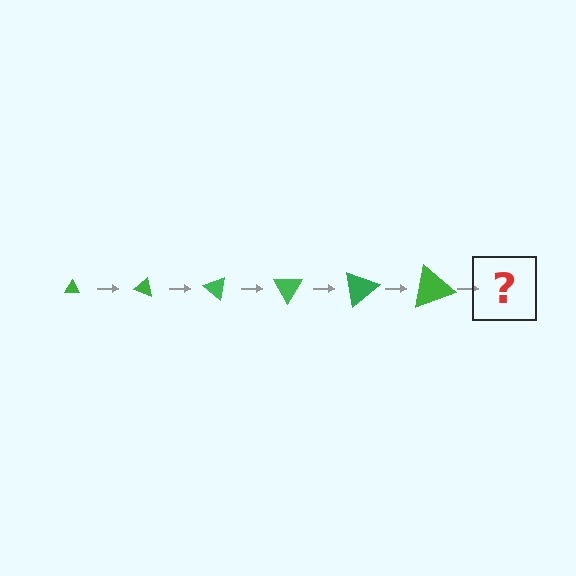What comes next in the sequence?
The next element should be a triangle, larger than the previous one and rotated 120 degrees from the start.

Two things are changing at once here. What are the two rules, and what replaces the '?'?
The two rules are that the triangle grows larger each step and it rotates 20 degrees each step. The '?' should be a triangle, larger than the previous one and rotated 120 degrees from the start.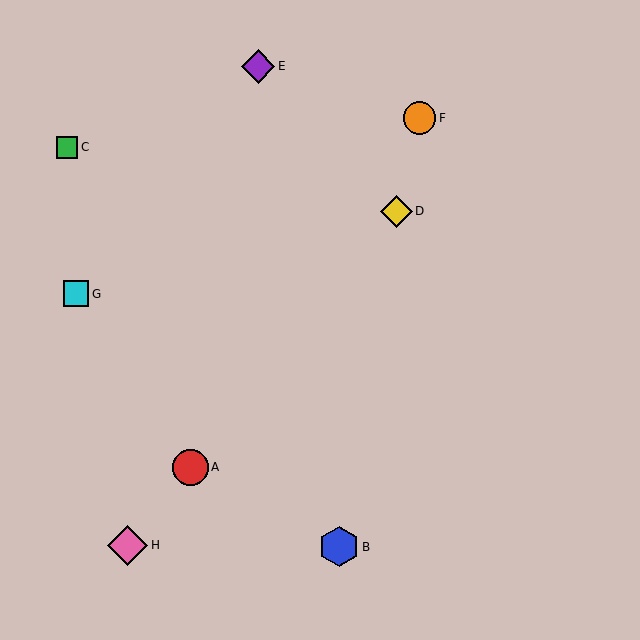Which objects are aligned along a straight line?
Objects A, D, H are aligned along a straight line.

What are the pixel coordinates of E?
Object E is at (258, 66).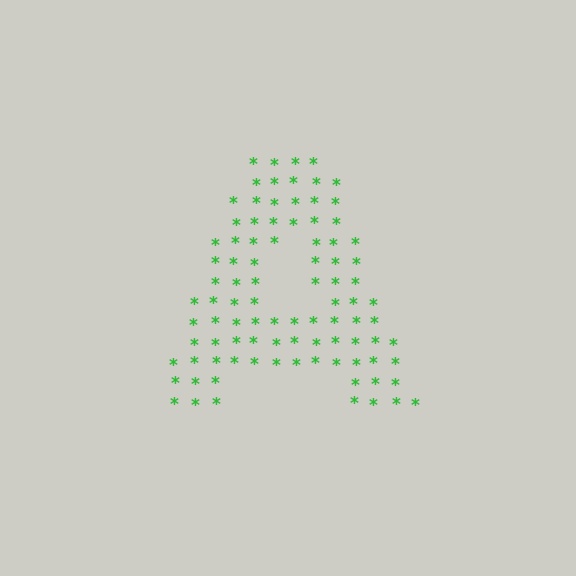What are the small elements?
The small elements are asterisks.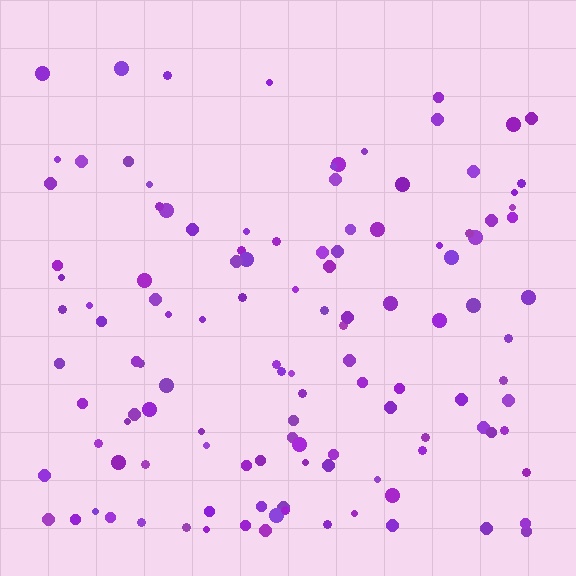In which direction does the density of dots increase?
From top to bottom, with the bottom side densest.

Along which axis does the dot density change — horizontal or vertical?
Vertical.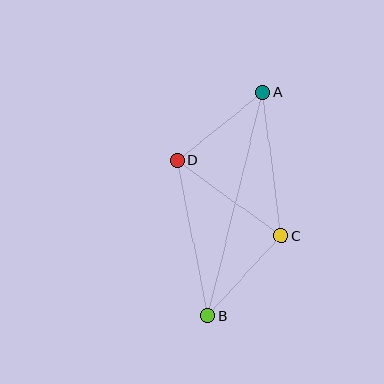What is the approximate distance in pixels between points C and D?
The distance between C and D is approximately 129 pixels.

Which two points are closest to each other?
Points B and C are closest to each other.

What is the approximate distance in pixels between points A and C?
The distance between A and C is approximately 144 pixels.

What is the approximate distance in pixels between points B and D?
The distance between B and D is approximately 158 pixels.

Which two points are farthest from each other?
Points A and B are farthest from each other.